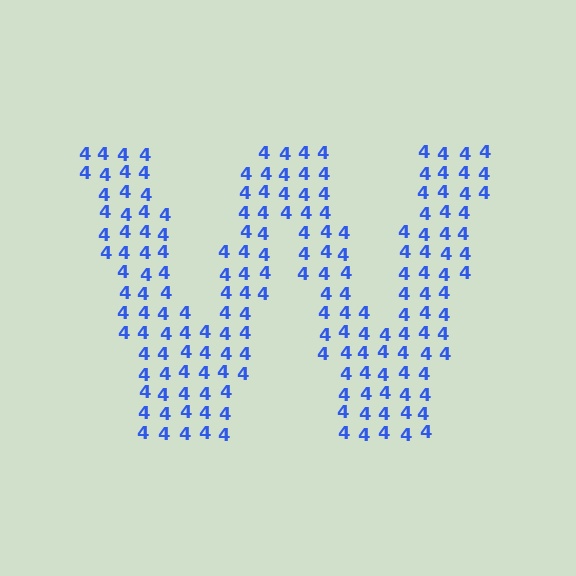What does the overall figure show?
The overall figure shows the letter W.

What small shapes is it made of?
It is made of small digit 4's.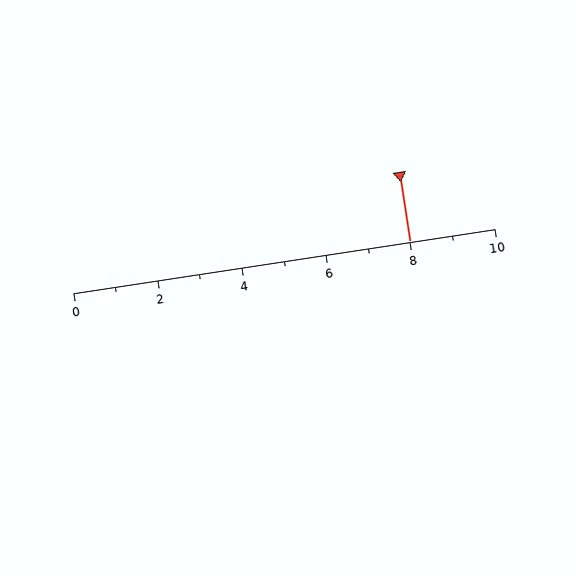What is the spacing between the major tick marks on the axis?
The major ticks are spaced 2 apart.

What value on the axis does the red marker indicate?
The marker indicates approximately 8.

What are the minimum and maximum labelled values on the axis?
The axis runs from 0 to 10.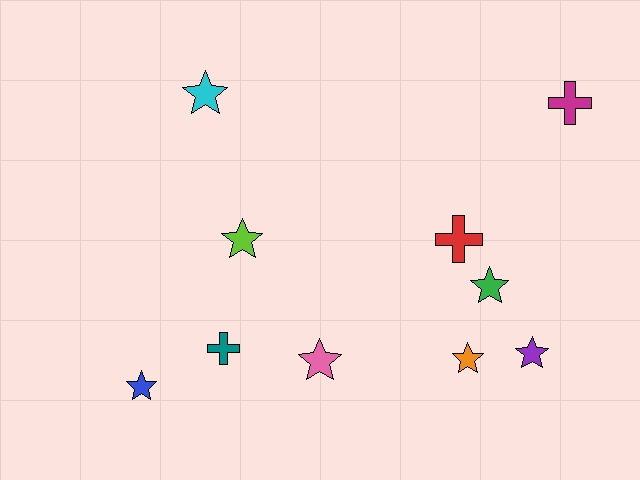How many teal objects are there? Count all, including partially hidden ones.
There is 1 teal object.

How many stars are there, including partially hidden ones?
There are 7 stars.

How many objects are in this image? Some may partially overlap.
There are 10 objects.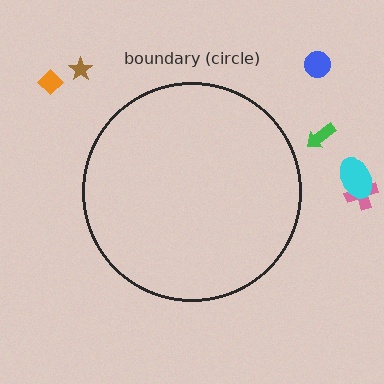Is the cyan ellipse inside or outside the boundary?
Outside.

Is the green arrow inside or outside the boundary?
Outside.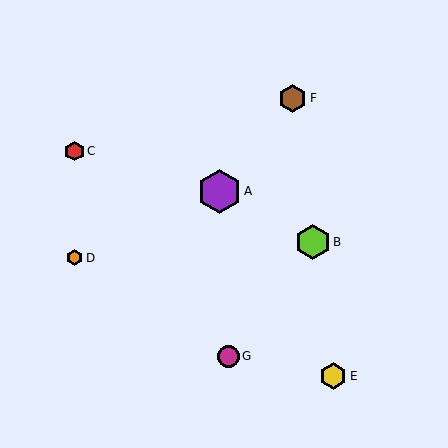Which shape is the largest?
The purple hexagon (labeled A) is the largest.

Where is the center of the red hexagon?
The center of the red hexagon is at (74, 151).